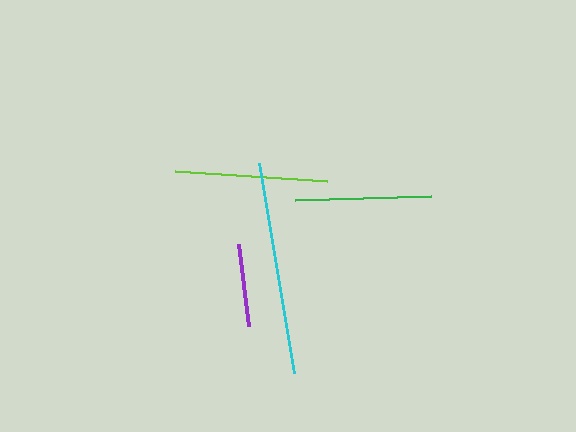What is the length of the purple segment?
The purple segment is approximately 82 pixels long.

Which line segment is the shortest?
The purple line is the shortest at approximately 82 pixels.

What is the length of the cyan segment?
The cyan segment is approximately 214 pixels long.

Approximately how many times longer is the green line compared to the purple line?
The green line is approximately 1.7 times the length of the purple line.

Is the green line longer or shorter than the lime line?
The lime line is longer than the green line.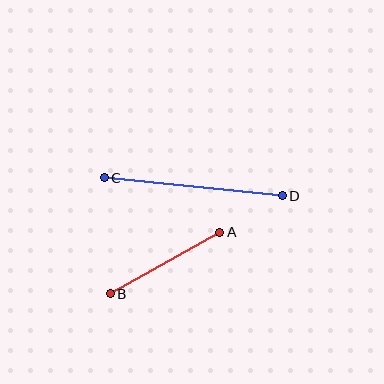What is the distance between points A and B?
The distance is approximately 126 pixels.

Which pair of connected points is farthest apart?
Points C and D are farthest apart.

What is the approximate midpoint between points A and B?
The midpoint is at approximately (165, 263) pixels.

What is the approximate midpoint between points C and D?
The midpoint is at approximately (193, 187) pixels.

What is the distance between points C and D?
The distance is approximately 179 pixels.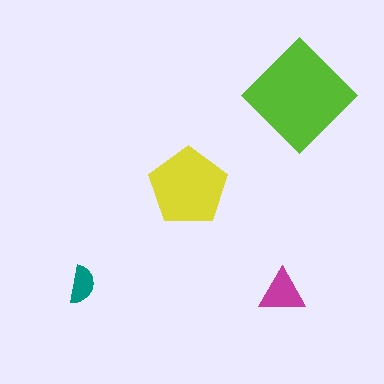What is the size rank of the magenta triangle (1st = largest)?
3rd.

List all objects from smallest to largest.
The teal semicircle, the magenta triangle, the yellow pentagon, the lime diamond.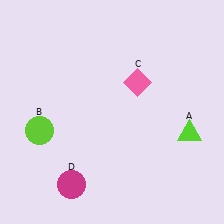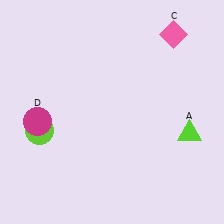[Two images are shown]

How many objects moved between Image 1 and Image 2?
2 objects moved between the two images.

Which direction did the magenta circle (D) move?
The magenta circle (D) moved up.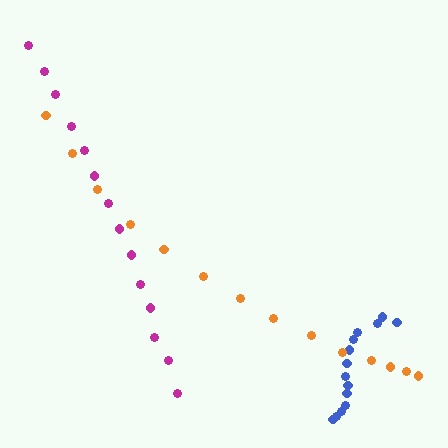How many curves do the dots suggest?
There are 3 distinct paths.